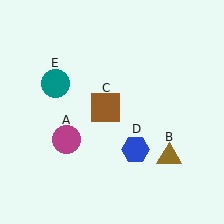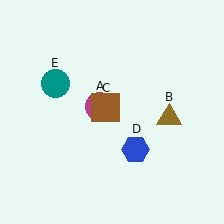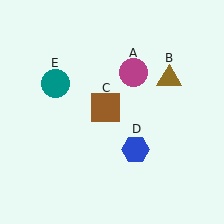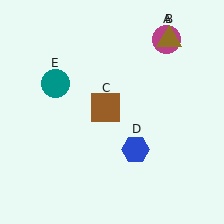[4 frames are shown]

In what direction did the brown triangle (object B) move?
The brown triangle (object B) moved up.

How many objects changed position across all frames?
2 objects changed position: magenta circle (object A), brown triangle (object B).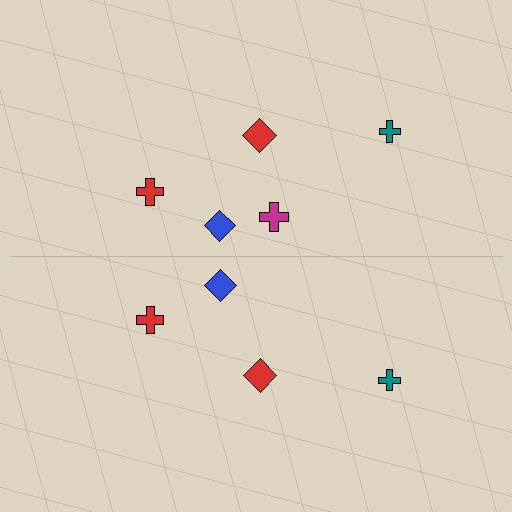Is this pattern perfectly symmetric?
No, the pattern is not perfectly symmetric. A magenta cross is missing from the bottom side.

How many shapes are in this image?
There are 9 shapes in this image.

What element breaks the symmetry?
A magenta cross is missing from the bottom side.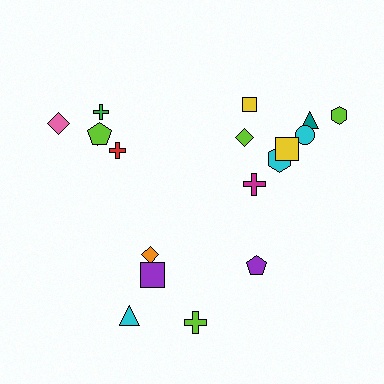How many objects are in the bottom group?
There are 5 objects.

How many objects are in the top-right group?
There are 8 objects.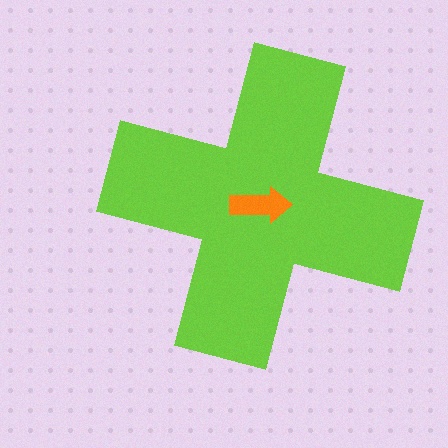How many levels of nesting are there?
2.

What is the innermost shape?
The orange arrow.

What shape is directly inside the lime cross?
The orange arrow.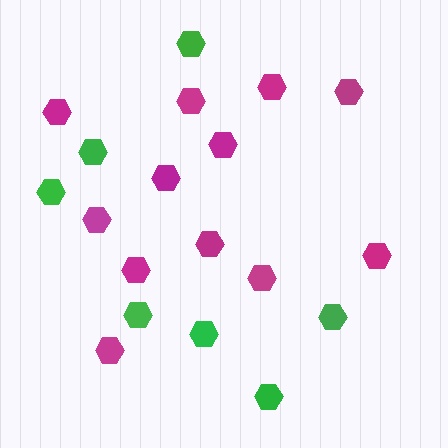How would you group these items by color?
There are 2 groups: one group of green hexagons (7) and one group of magenta hexagons (12).